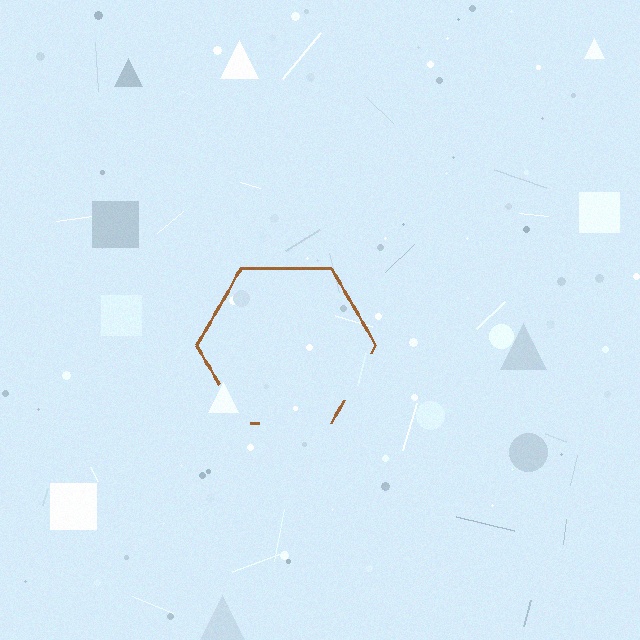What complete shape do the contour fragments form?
The contour fragments form a hexagon.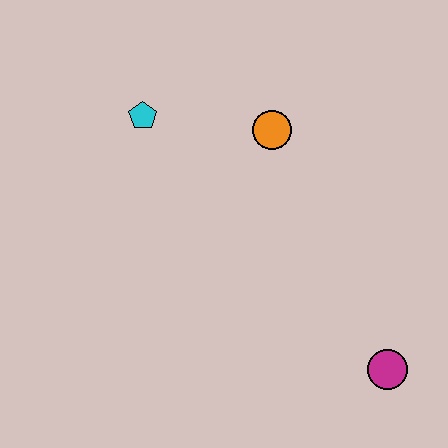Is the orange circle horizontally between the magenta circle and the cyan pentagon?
Yes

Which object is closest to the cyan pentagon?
The orange circle is closest to the cyan pentagon.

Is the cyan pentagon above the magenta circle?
Yes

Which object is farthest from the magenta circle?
The cyan pentagon is farthest from the magenta circle.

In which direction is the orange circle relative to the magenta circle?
The orange circle is above the magenta circle.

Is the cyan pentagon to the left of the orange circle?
Yes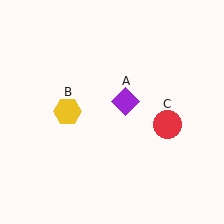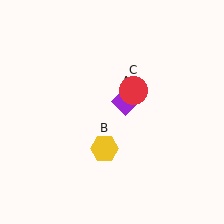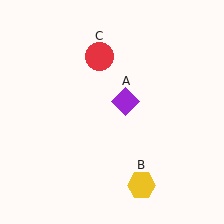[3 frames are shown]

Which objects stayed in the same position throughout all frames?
Purple diamond (object A) remained stationary.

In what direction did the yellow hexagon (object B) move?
The yellow hexagon (object B) moved down and to the right.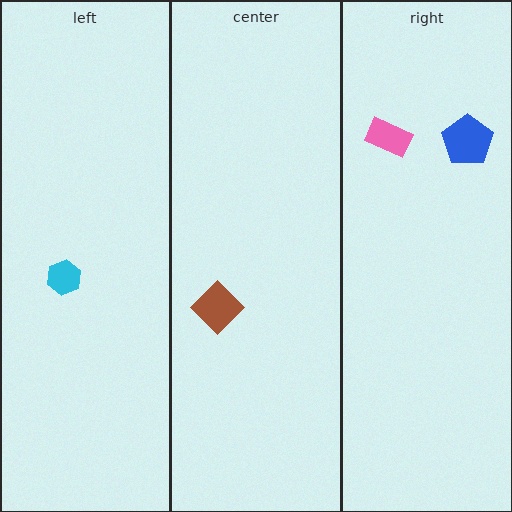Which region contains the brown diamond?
The center region.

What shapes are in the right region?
The pink rectangle, the blue pentagon.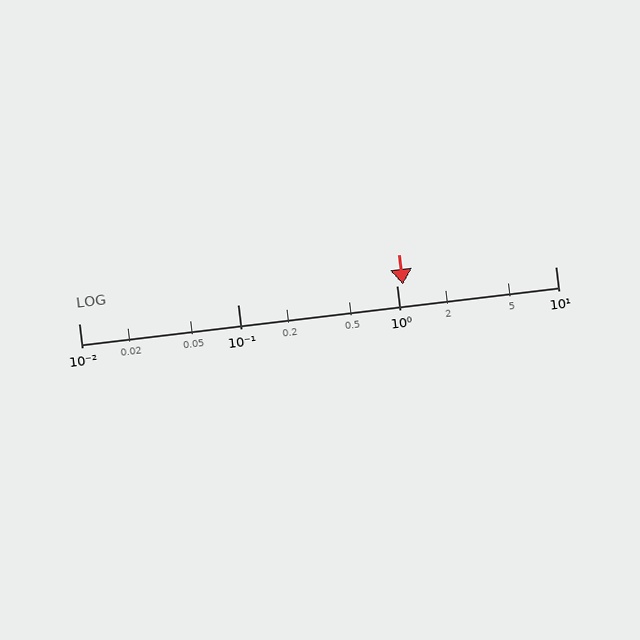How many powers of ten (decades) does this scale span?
The scale spans 3 decades, from 0.01 to 10.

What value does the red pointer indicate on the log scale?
The pointer indicates approximately 1.1.